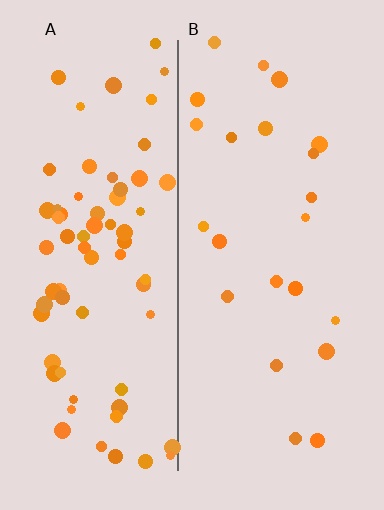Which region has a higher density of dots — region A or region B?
A (the left).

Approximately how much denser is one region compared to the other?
Approximately 3.2× — region A over region B.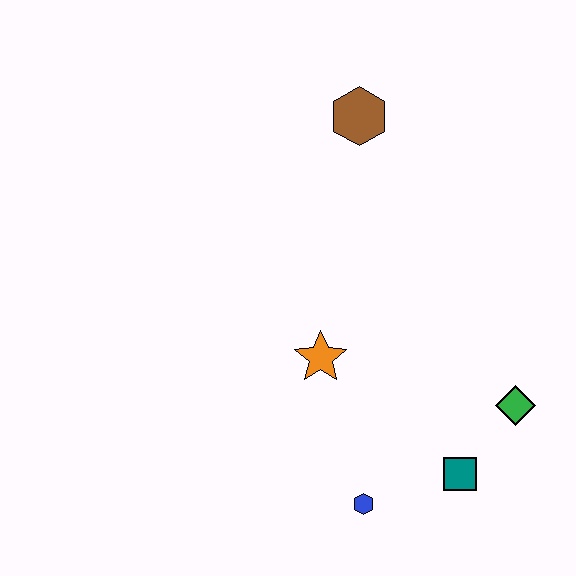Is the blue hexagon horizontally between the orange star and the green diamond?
Yes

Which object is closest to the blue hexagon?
The teal square is closest to the blue hexagon.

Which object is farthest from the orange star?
The brown hexagon is farthest from the orange star.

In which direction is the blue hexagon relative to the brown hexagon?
The blue hexagon is below the brown hexagon.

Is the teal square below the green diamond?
Yes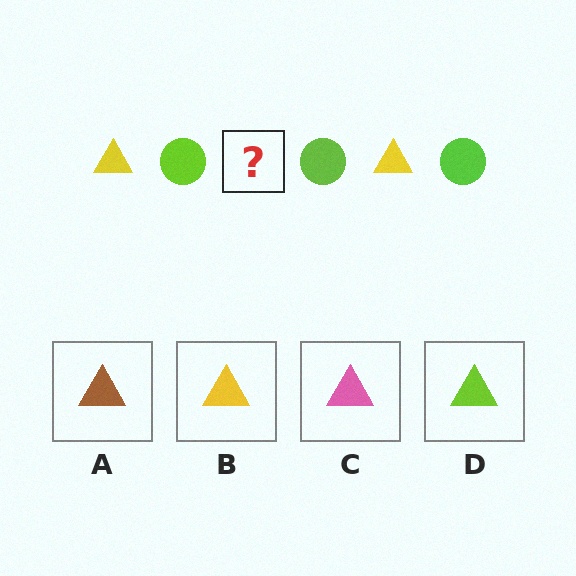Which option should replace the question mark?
Option B.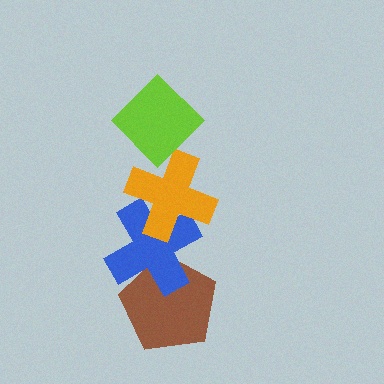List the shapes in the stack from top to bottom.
From top to bottom: the lime diamond, the orange cross, the blue cross, the brown pentagon.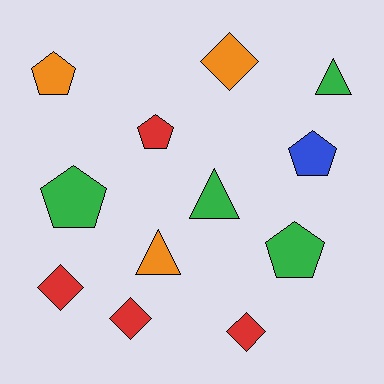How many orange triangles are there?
There is 1 orange triangle.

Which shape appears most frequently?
Pentagon, with 5 objects.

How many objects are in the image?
There are 12 objects.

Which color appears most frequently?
Red, with 4 objects.